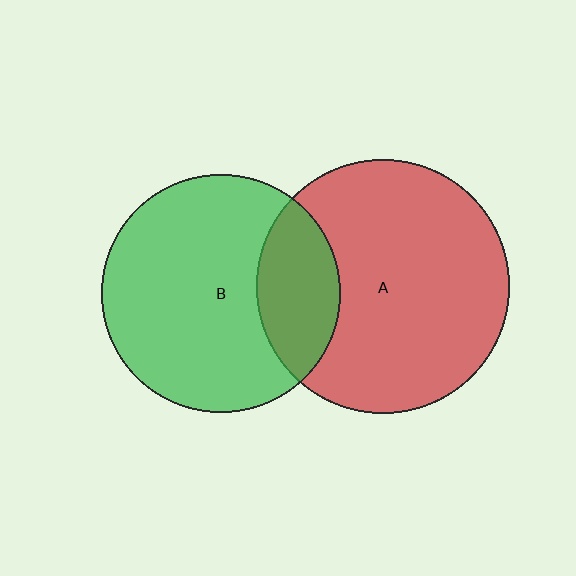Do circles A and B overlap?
Yes.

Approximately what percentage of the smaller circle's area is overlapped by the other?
Approximately 25%.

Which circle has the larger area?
Circle A (red).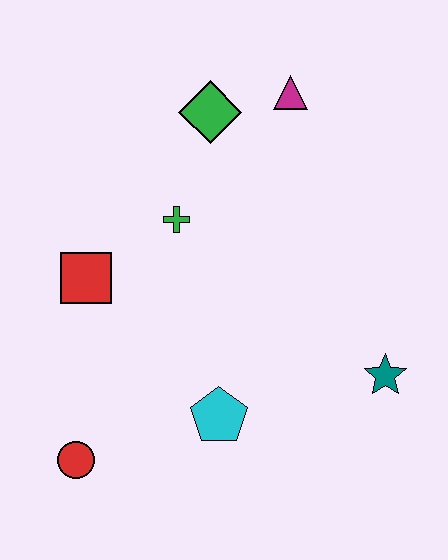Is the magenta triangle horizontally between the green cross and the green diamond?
No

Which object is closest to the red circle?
The cyan pentagon is closest to the red circle.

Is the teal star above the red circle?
Yes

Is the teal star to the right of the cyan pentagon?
Yes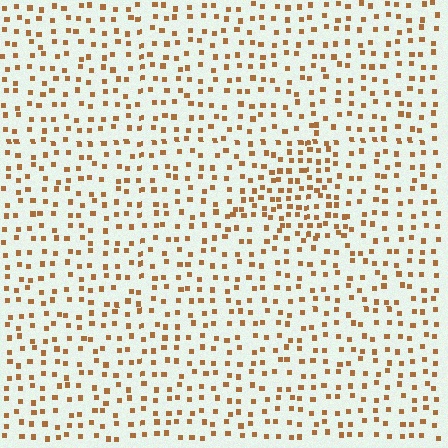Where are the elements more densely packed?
The elements are more densely packed inside the triangle boundary.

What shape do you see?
I see a triangle.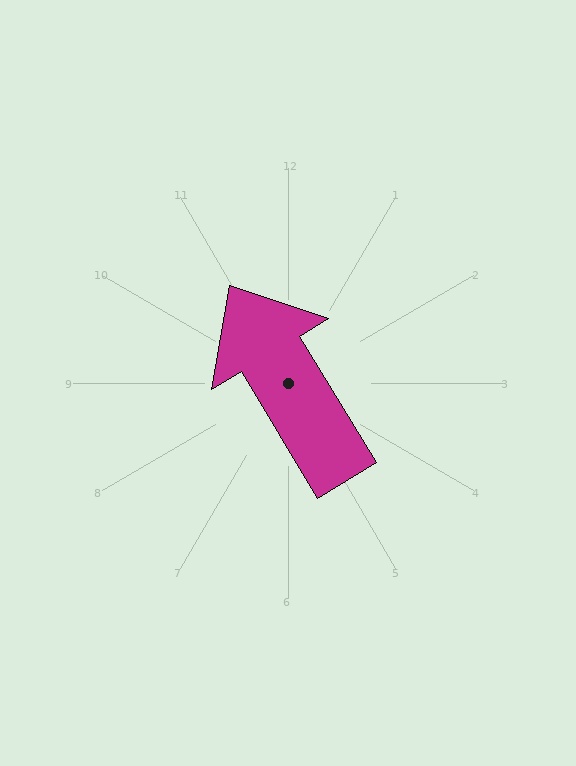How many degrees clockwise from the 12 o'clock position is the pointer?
Approximately 329 degrees.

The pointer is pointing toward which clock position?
Roughly 11 o'clock.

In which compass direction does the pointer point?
Northwest.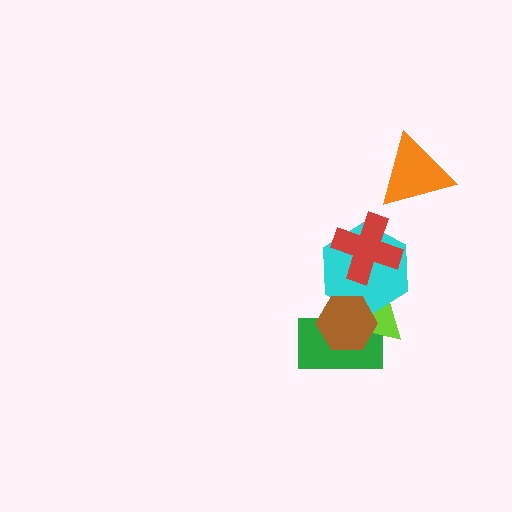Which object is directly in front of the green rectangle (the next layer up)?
The lime triangle is directly in front of the green rectangle.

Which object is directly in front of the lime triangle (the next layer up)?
The cyan hexagon is directly in front of the lime triangle.